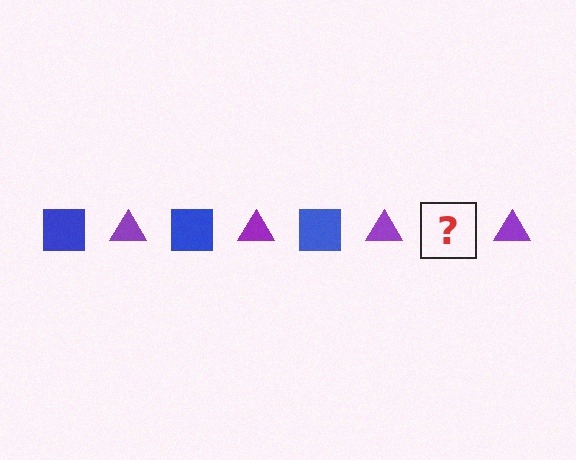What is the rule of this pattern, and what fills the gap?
The rule is that the pattern alternates between blue square and purple triangle. The gap should be filled with a blue square.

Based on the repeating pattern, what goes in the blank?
The blank should be a blue square.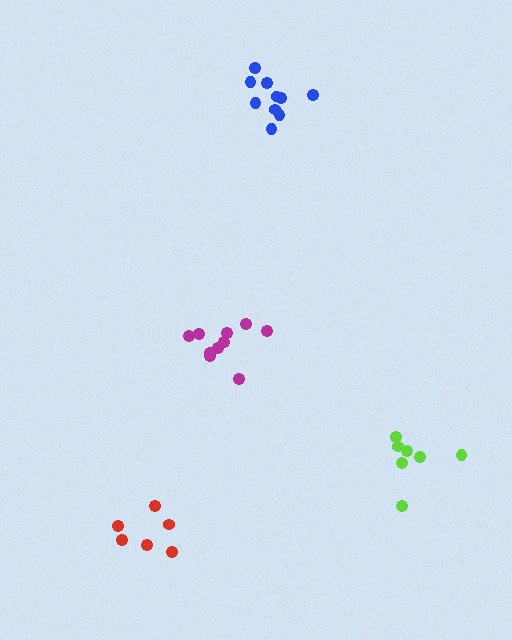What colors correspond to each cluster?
The clusters are colored: magenta, lime, blue, red.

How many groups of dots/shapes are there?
There are 4 groups.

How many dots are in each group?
Group 1: 10 dots, Group 2: 7 dots, Group 3: 10 dots, Group 4: 6 dots (33 total).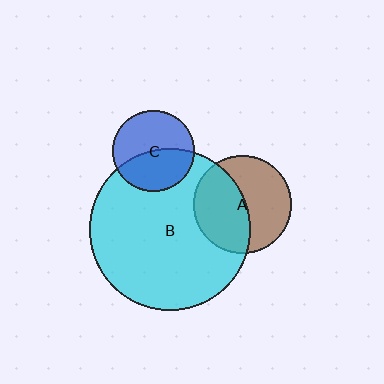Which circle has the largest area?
Circle B (cyan).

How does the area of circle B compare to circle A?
Approximately 2.7 times.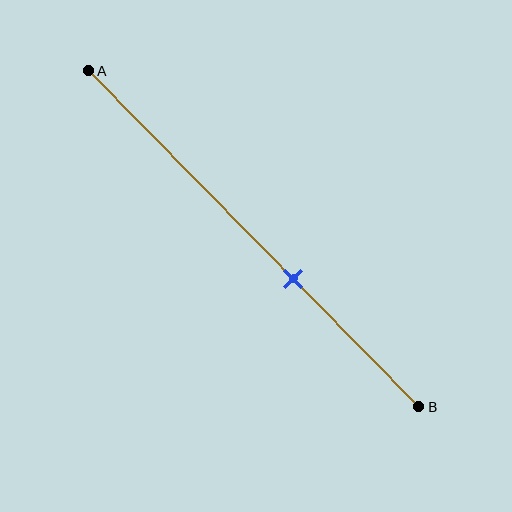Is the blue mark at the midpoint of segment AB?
No, the mark is at about 60% from A, not at the 50% midpoint.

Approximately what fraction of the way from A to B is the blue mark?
The blue mark is approximately 60% of the way from A to B.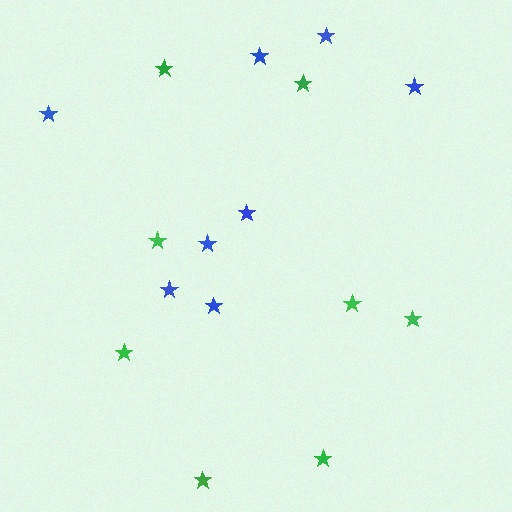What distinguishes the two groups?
There are 2 groups: one group of blue stars (8) and one group of green stars (8).